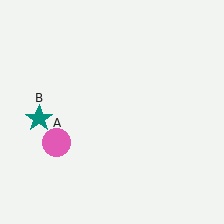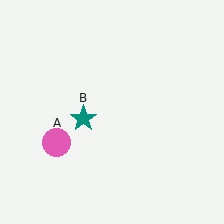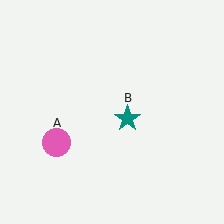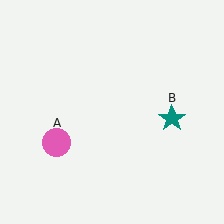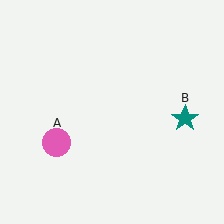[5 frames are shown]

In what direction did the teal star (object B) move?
The teal star (object B) moved right.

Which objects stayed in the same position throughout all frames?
Pink circle (object A) remained stationary.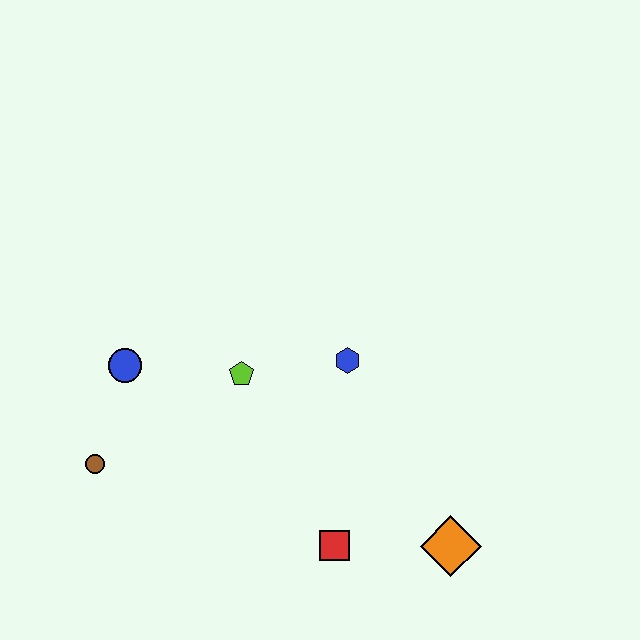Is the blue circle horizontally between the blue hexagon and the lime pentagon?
No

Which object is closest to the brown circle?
The blue circle is closest to the brown circle.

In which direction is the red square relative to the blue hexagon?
The red square is below the blue hexagon.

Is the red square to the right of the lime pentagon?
Yes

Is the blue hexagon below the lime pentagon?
No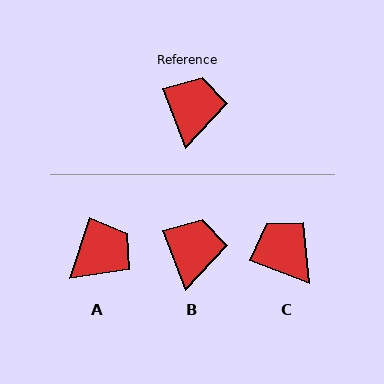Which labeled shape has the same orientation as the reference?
B.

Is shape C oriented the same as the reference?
No, it is off by about 49 degrees.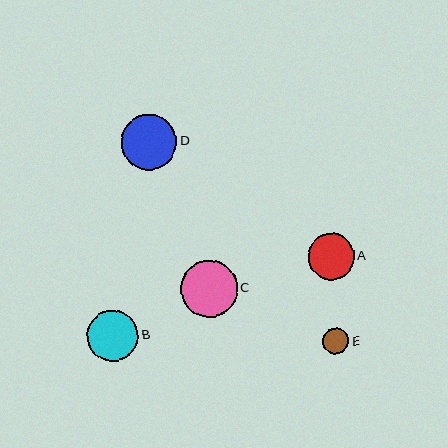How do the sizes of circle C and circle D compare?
Circle C and circle D are approximately the same size.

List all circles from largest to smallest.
From largest to smallest: C, D, B, A, E.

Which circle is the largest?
Circle C is the largest with a size of approximately 57 pixels.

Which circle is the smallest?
Circle E is the smallest with a size of approximately 26 pixels.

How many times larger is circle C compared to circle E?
Circle C is approximately 2.1 times the size of circle E.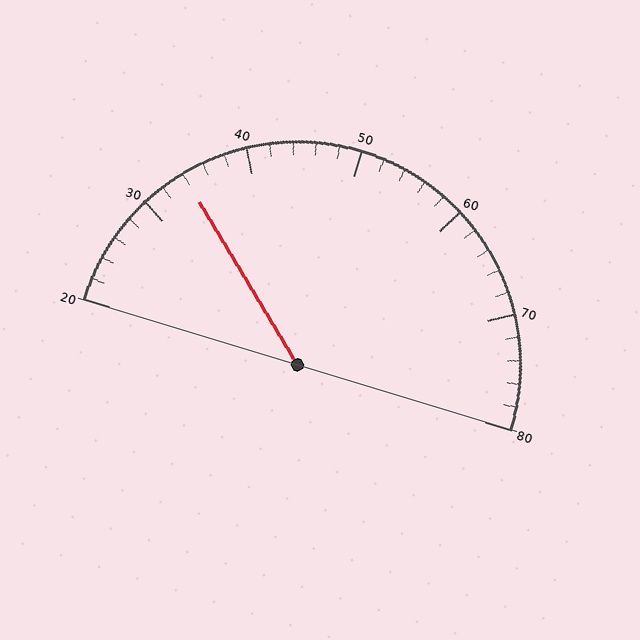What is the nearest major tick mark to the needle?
The nearest major tick mark is 30.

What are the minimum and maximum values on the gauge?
The gauge ranges from 20 to 80.